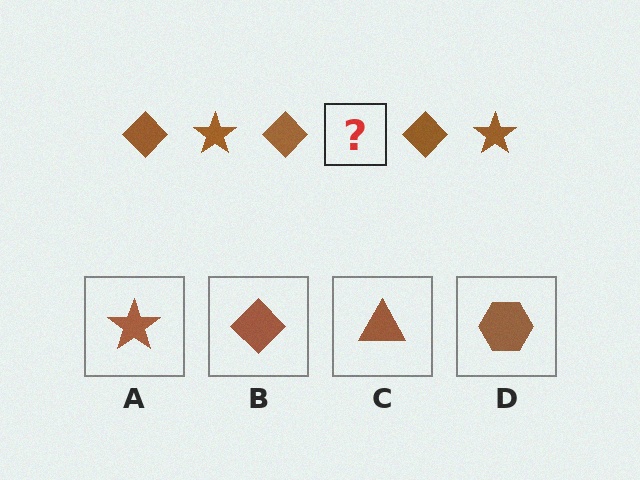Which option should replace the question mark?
Option A.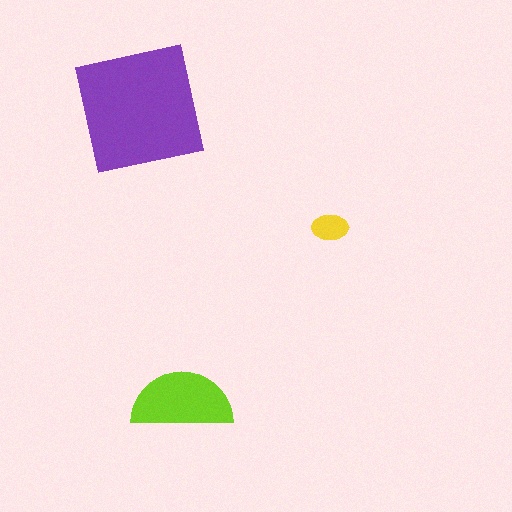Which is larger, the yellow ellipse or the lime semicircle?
The lime semicircle.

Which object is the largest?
The purple square.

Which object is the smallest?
The yellow ellipse.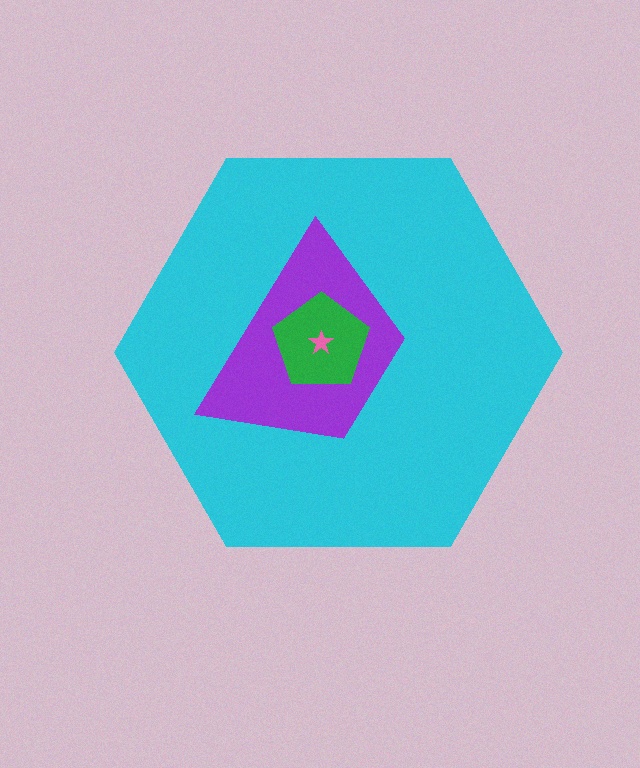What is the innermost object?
The pink star.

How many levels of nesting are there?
4.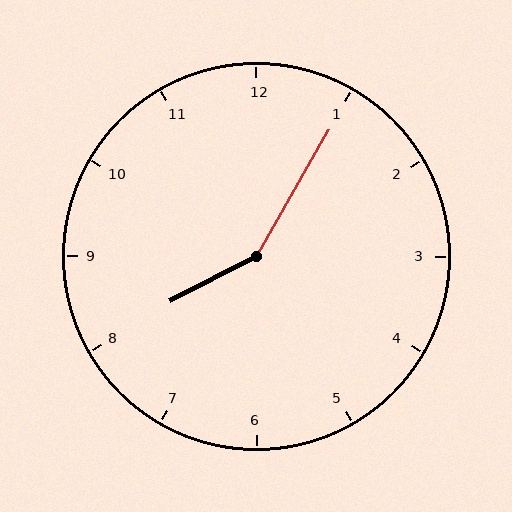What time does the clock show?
8:05.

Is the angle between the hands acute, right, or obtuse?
It is obtuse.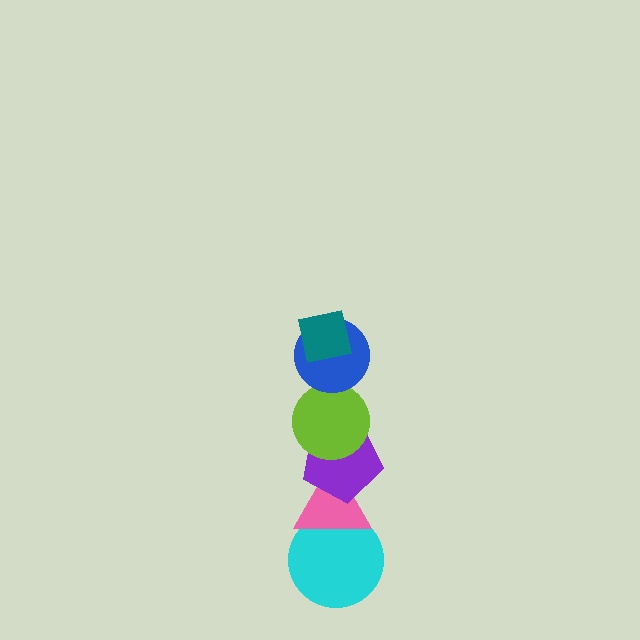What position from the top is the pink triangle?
The pink triangle is 5th from the top.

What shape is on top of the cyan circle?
The pink triangle is on top of the cyan circle.